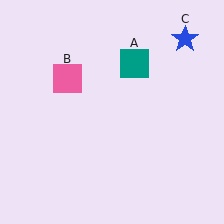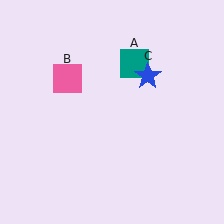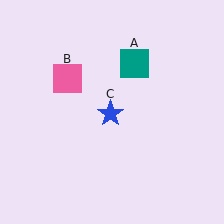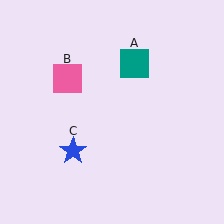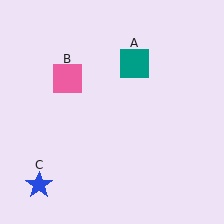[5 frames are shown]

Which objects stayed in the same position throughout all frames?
Teal square (object A) and pink square (object B) remained stationary.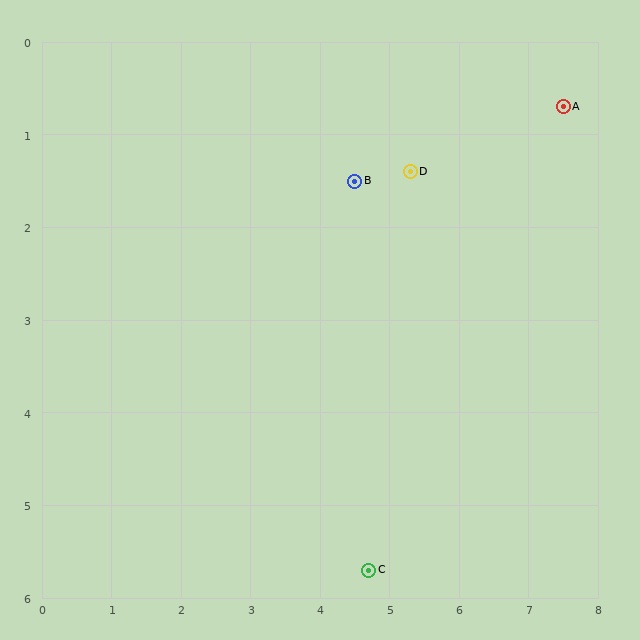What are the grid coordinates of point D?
Point D is at approximately (5.3, 1.4).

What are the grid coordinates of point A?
Point A is at approximately (7.5, 0.7).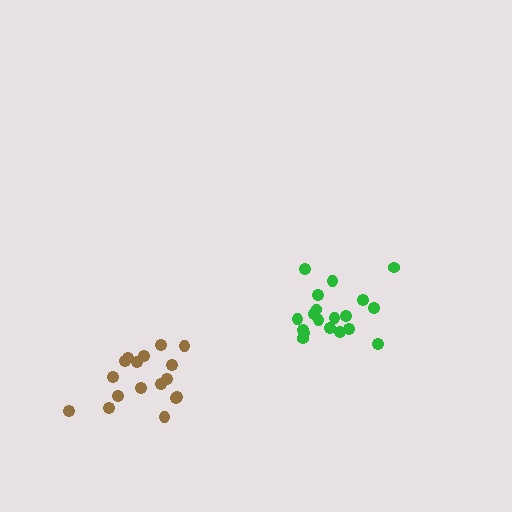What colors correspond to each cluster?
The clusters are colored: green, brown.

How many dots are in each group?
Group 1: 19 dots, Group 2: 17 dots (36 total).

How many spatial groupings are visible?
There are 2 spatial groupings.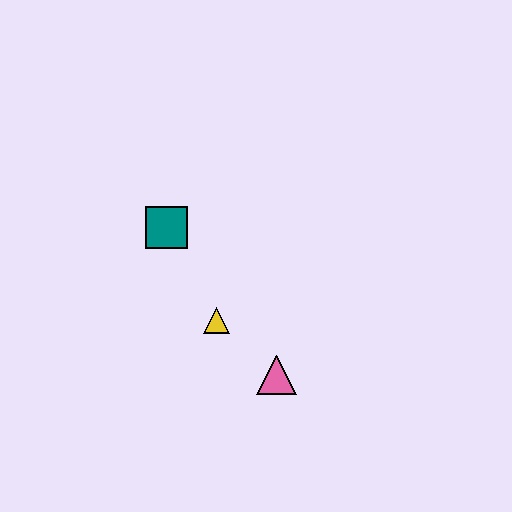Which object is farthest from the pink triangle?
The teal square is farthest from the pink triangle.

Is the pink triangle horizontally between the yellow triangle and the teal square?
No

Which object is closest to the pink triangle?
The yellow triangle is closest to the pink triangle.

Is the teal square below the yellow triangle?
No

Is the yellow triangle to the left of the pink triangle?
Yes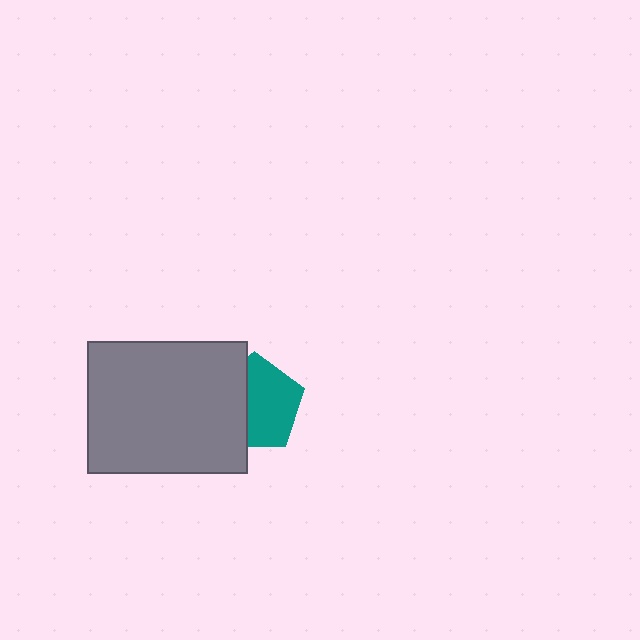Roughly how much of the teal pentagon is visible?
About half of it is visible (roughly 60%).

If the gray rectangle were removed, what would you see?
You would see the complete teal pentagon.